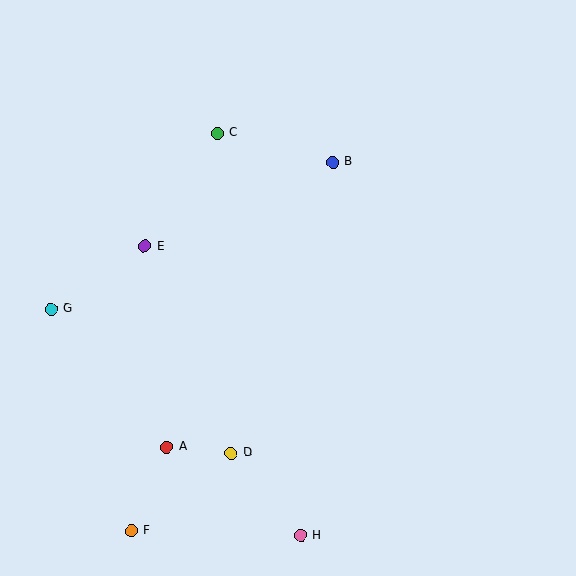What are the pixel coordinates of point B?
Point B is at (333, 162).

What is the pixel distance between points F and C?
The distance between F and C is 407 pixels.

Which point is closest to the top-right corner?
Point B is closest to the top-right corner.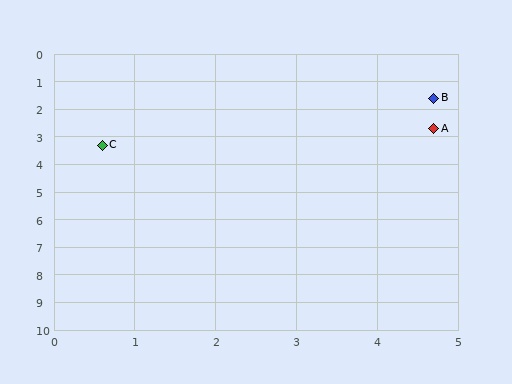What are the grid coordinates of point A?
Point A is at approximately (4.7, 2.7).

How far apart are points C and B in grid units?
Points C and B are about 4.4 grid units apart.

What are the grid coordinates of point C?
Point C is at approximately (0.6, 3.3).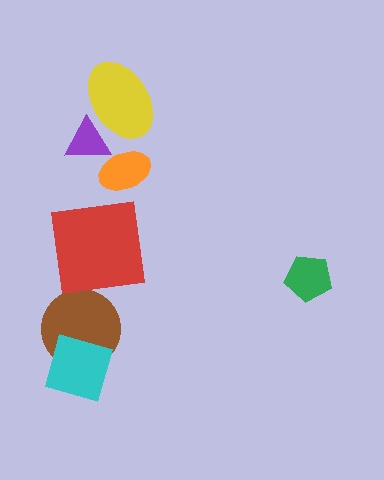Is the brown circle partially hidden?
Yes, it is partially covered by another shape.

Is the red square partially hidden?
No, no other shape covers it.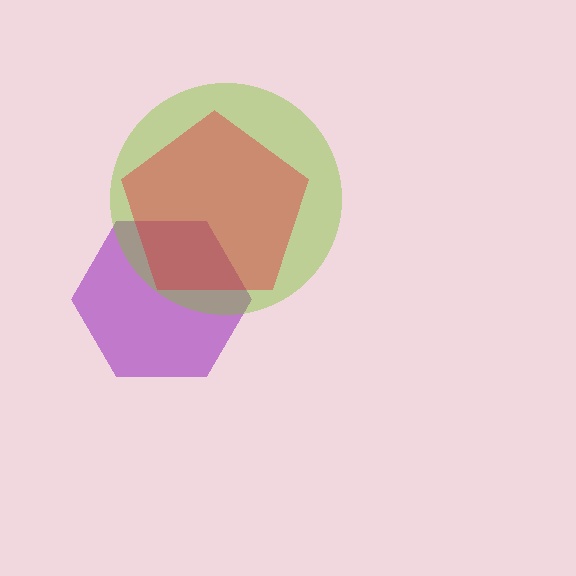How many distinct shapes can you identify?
There are 3 distinct shapes: a purple hexagon, a lime circle, a red pentagon.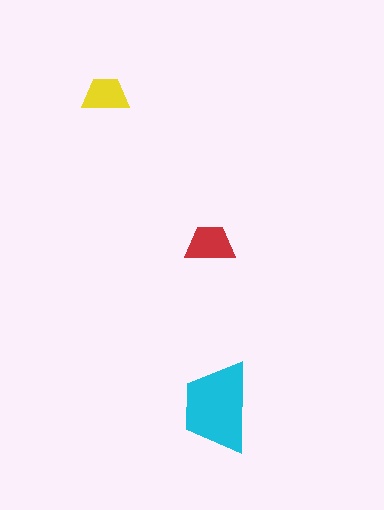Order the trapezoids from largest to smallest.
the cyan one, the red one, the yellow one.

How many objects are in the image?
There are 3 objects in the image.